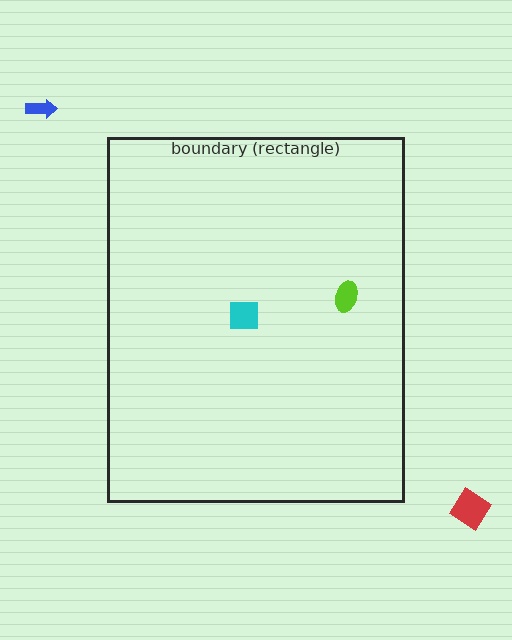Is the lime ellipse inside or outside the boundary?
Inside.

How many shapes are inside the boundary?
2 inside, 2 outside.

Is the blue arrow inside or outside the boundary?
Outside.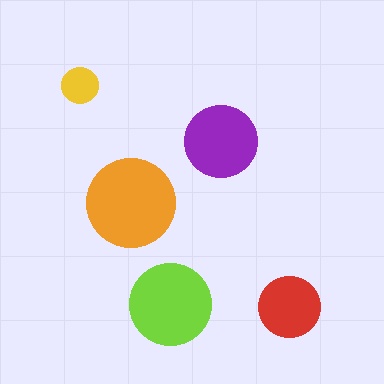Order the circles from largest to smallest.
the orange one, the lime one, the purple one, the red one, the yellow one.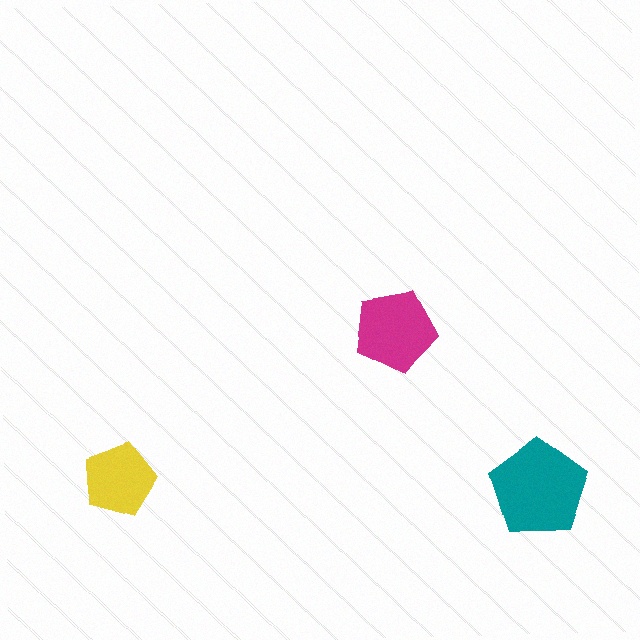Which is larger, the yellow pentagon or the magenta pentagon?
The magenta one.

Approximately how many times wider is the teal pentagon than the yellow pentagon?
About 1.5 times wider.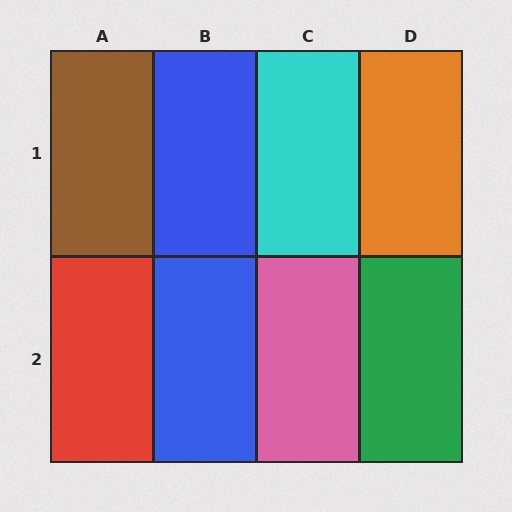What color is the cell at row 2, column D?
Green.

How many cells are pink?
1 cell is pink.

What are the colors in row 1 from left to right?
Brown, blue, cyan, orange.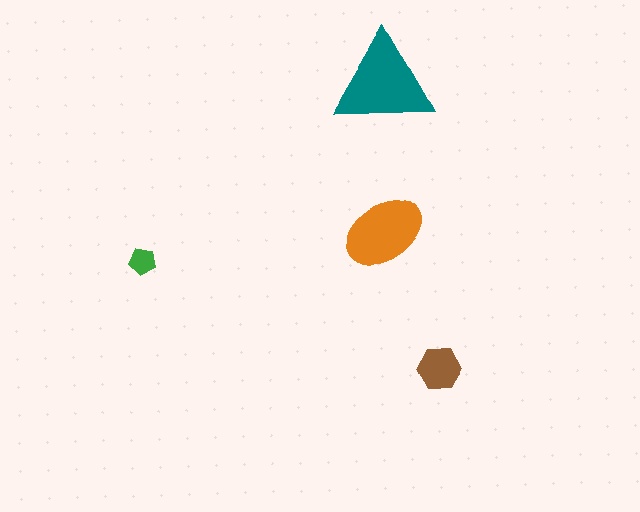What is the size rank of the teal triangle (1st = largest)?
1st.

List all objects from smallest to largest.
The green pentagon, the brown hexagon, the orange ellipse, the teal triangle.